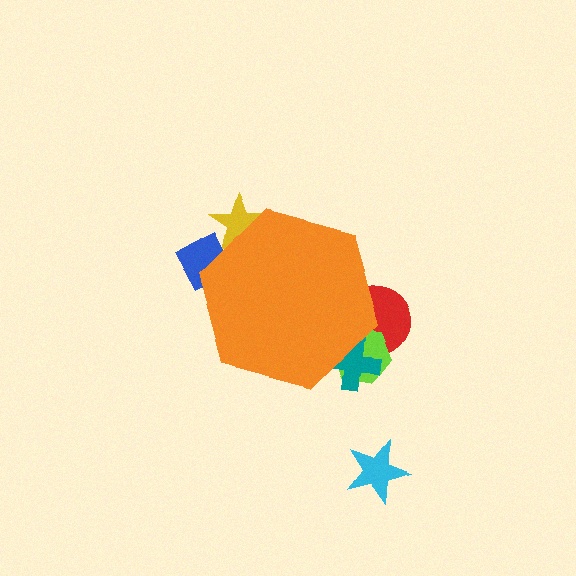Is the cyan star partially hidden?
No, the cyan star is fully visible.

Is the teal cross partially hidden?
Yes, the teal cross is partially hidden behind the orange hexagon.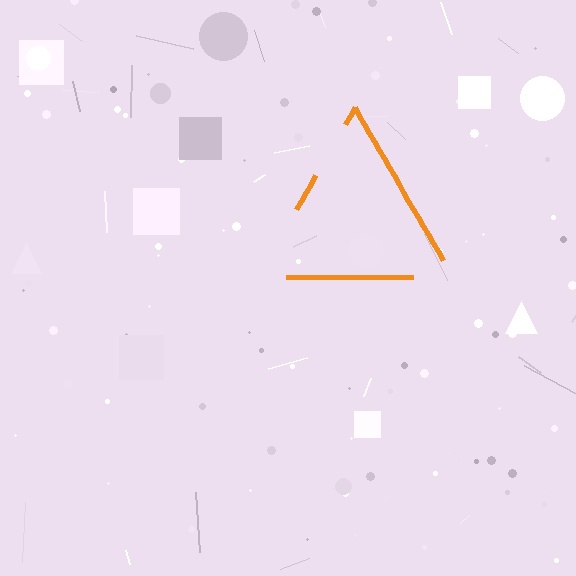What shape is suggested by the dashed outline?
The dashed outline suggests a triangle.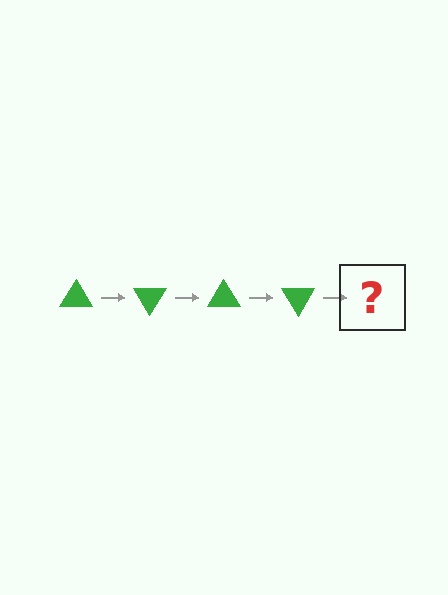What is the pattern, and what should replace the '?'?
The pattern is that the triangle rotates 60 degrees each step. The '?' should be a green triangle rotated 240 degrees.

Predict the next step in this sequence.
The next step is a green triangle rotated 240 degrees.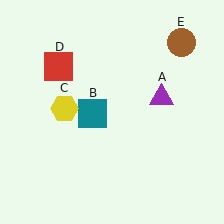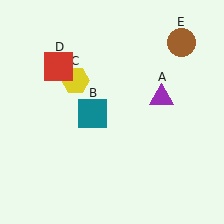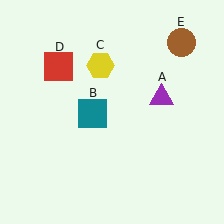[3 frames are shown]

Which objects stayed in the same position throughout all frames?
Purple triangle (object A) and teal square (object B) and red square (object D) and brown circle (object E) remained stationary.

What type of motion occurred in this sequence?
The yellow hexagon (object C) rotated clockwise around the center of the scene.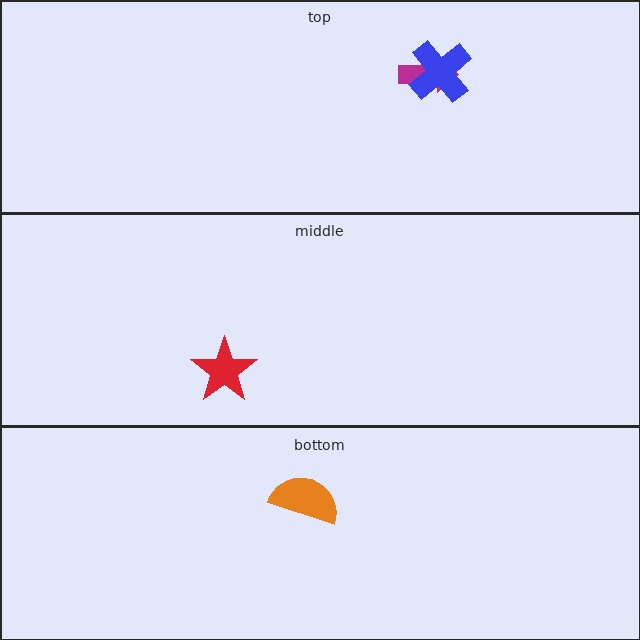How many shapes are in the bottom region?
1.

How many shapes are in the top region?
2.